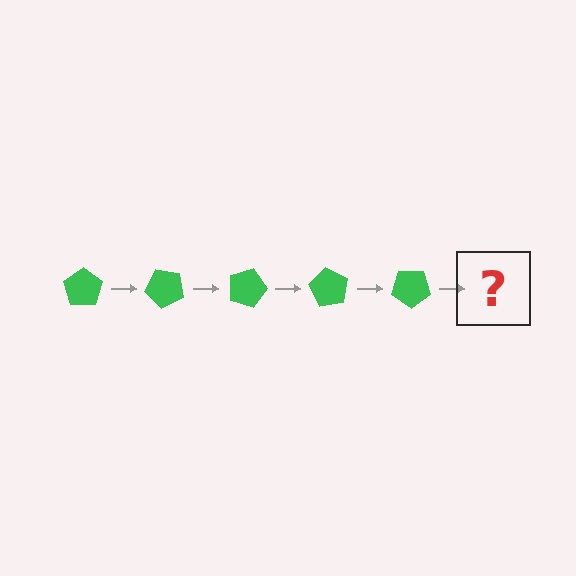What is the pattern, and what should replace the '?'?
The pattern is that the pentagon rotates 45 degrees each step. The '?' should be a green pentagon rotated 225 degrees.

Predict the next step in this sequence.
The next step is a green pentagon rotated 225 degrees.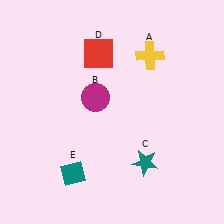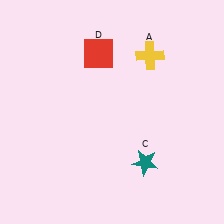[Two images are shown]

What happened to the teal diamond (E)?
The teal diamond (E) was removed in Image 2. It was in the bottom-left area of Image 1.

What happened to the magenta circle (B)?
The magenta circle (B) was removed in Image 2. It was in the top-left area of Image 1.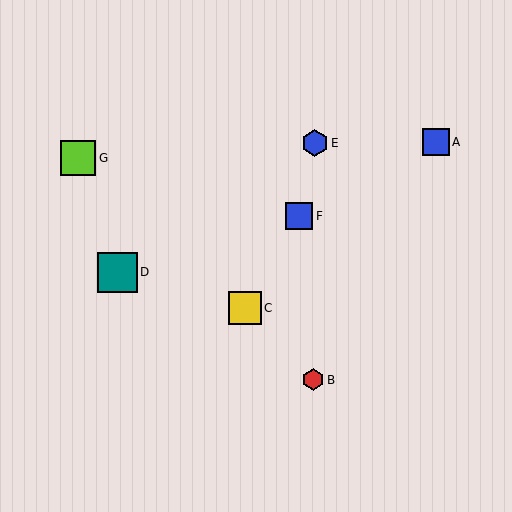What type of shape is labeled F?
Shape F is a blue square.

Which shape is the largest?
The teal square (labeled D) is the largest.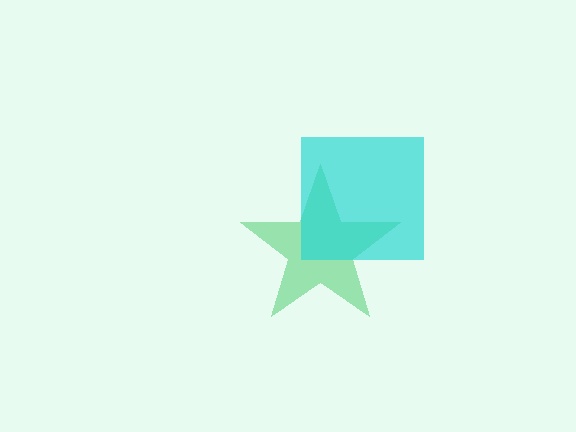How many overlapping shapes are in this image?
There are 2 overlapping shapes in the image.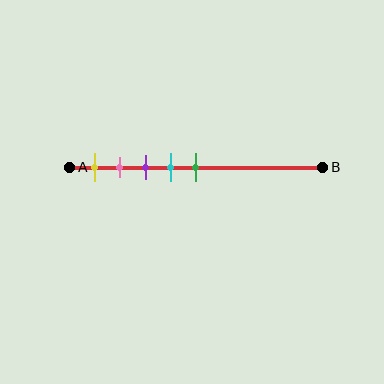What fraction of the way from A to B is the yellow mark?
The yellow mark is approximately 10% (0.1) of the way from A to B.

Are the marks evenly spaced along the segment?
Yes, the marks are approximately evenly spaced.